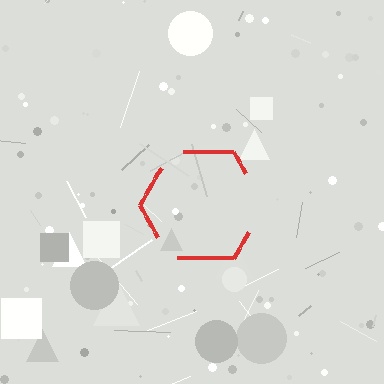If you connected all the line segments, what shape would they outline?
They would outline a hexagon.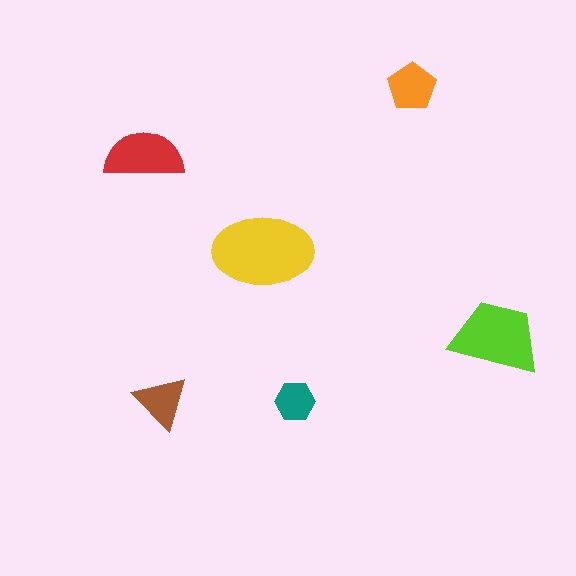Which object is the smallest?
The teal hexagon.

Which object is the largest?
The yellow ellipse.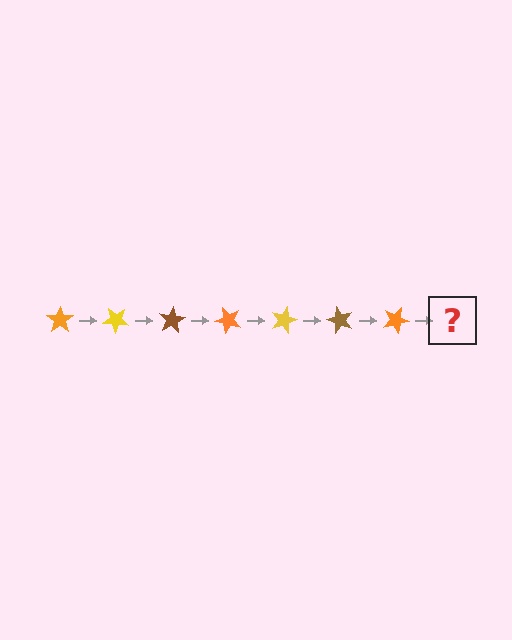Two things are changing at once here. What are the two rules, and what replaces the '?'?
The two rules are that it rotates 40 degrees each step and the color cycles through orange, yellow, and brown. The '?' should be a yellow star, rotated 280 degrees from the start.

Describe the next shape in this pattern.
It should be a yellow star, rotated 280 degrees from the start.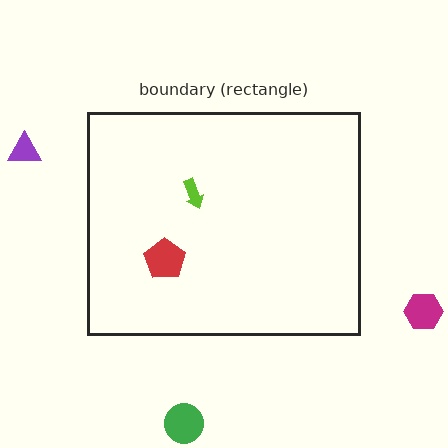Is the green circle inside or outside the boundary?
Outside.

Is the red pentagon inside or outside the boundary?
Inside.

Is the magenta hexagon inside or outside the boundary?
Outside.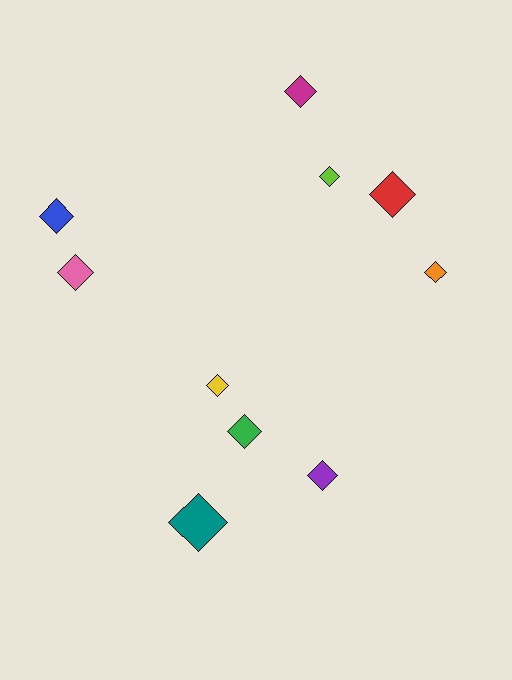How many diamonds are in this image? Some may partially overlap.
There are 10 diamonds.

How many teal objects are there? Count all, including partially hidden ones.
There is 1 teal object.